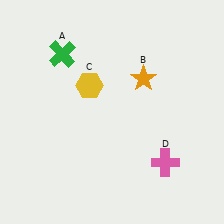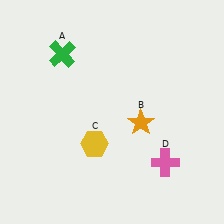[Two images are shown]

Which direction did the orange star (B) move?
The orange star (B) moved down.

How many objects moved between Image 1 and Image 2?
2 objects moved between the two images.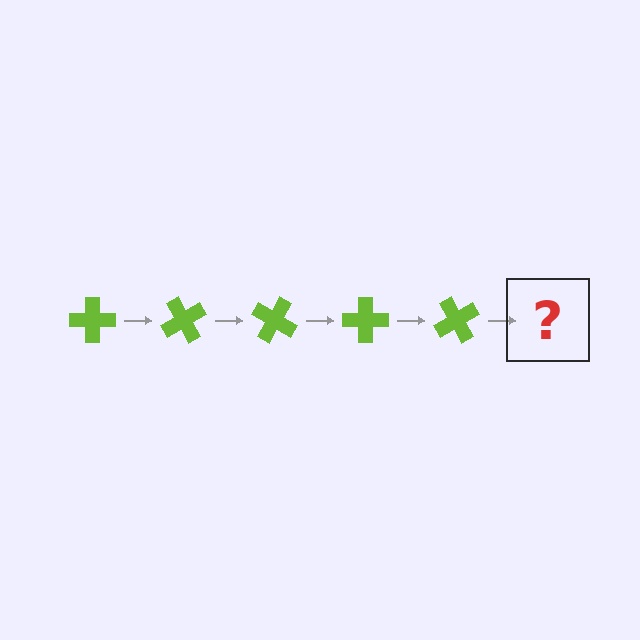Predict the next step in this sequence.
The next step is a lime cross rotated 300 degrees.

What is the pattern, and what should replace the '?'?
The pattern is that the cross rotates 60 degrees each step. The '?' should be a lime cross rotated 300 degrees.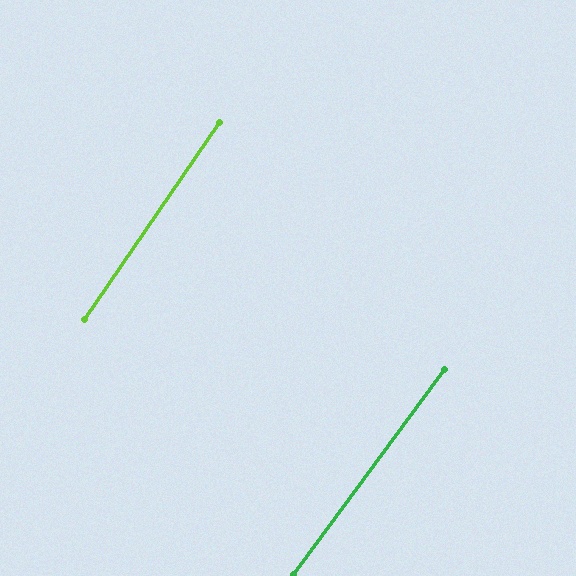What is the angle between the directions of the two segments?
Approximately 2 degrees.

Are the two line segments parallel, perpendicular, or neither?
Parallel — their directions differ by only 1.9°.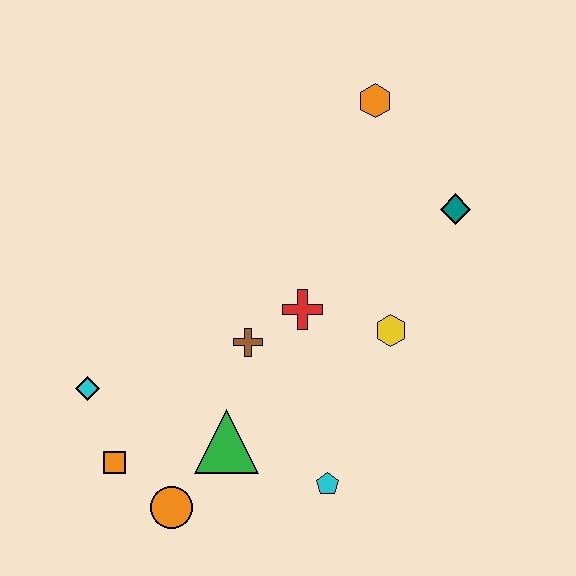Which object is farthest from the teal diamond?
The orange square is farthest from the teal diamond.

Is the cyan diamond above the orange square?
Yes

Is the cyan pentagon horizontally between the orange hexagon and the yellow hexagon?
No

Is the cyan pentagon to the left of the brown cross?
No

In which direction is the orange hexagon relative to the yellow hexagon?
The orange hexagon is above the yellow hexagon.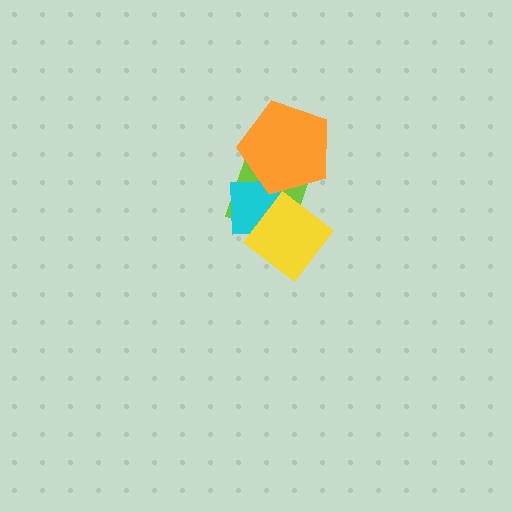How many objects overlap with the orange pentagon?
2 objects overlap with the orange pentagon.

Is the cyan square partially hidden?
Yes, it is partially covered by another shape.